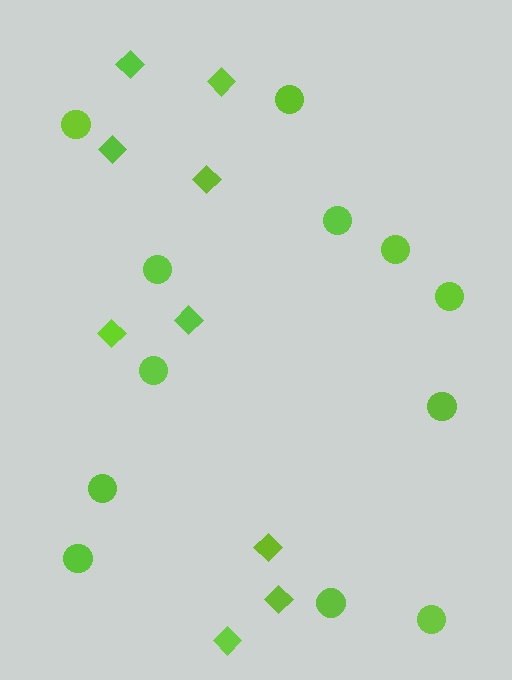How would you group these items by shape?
There are 2 groups: one group of circles (12) and one group of diamonds (9).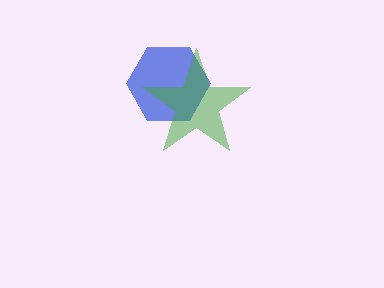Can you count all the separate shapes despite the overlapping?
Yes, there are 2 separate shapes.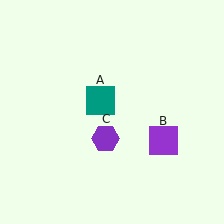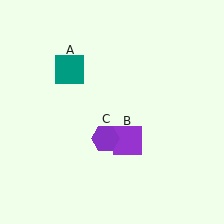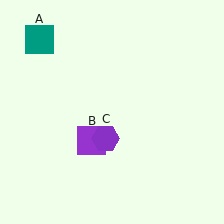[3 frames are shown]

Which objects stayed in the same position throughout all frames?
Purple hexagon (object C) remained stationary.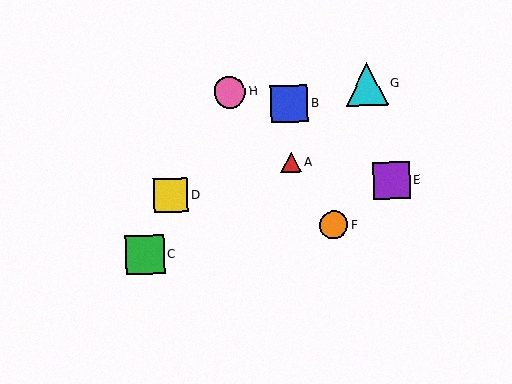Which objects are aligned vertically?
Objects A, B are aligned vertically.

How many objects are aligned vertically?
2 objects (A, B) are aligned vertically.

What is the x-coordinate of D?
Object D is at x≈171.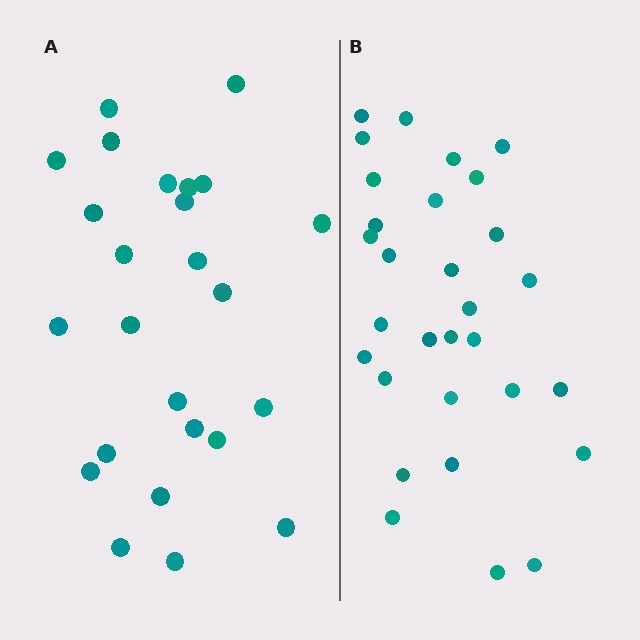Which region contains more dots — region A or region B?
Region B (the right region) has more dots.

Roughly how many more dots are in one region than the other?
Region B has about 5 more dots than region A.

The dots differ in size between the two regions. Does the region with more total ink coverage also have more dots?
No. Region A has more total ink coverage because its dots are larger, but region B actually contains more individual dots. Total area can be misleading — the number of items is what matters here.